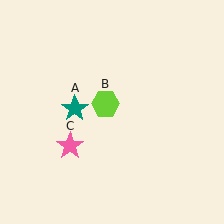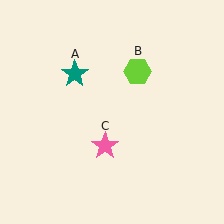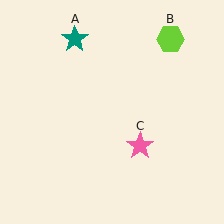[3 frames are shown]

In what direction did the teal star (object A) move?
The teal star (object A) moved up.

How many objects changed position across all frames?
3 objects changed position: teal star (object A), lime hexagon (object B), pink star (object C).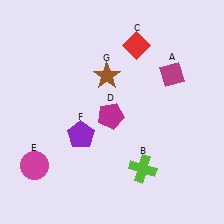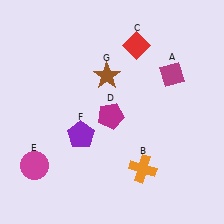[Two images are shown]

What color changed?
The cross (B) changed from lime in Image 1 to orange in Image 2.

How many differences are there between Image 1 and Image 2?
There is 1 difference between the two images.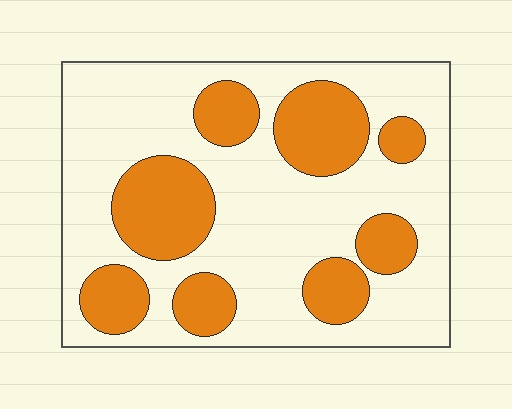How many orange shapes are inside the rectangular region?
8.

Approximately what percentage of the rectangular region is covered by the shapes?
Approximately 30%.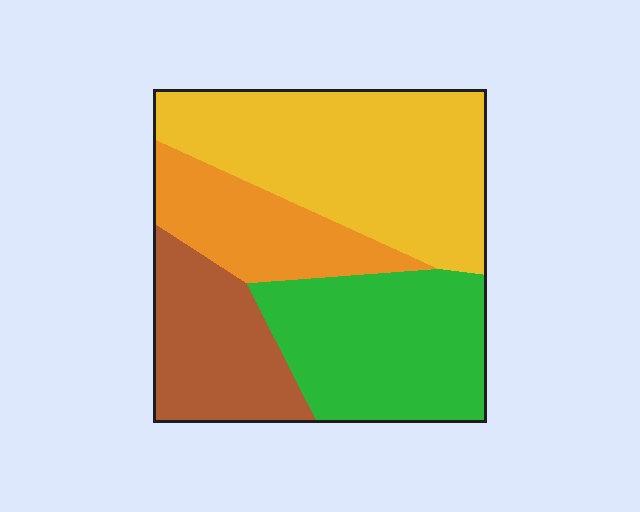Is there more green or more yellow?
Yellow.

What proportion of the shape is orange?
Orange takes up about one sixth (1/6) of the shape.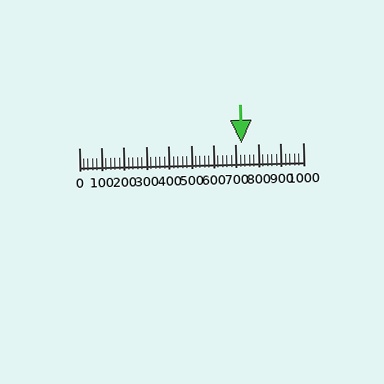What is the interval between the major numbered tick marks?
The major tick marks are spaced 100 units apart.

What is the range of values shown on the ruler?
The ruler shows values from 0 to 1000.